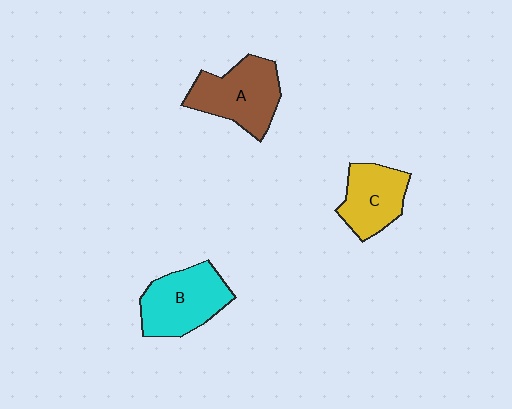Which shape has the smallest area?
Shape C (yellow).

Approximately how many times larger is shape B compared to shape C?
Approximately 1.3 times.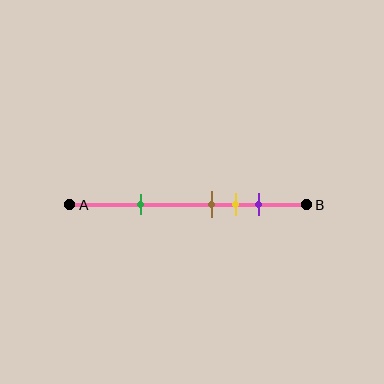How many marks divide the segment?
There are 4 marks dividing the segment.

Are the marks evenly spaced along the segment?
No, the marks are not evenly spaced.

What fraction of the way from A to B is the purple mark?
The purple mark is approximately 80% (0.8) of the way from A to B.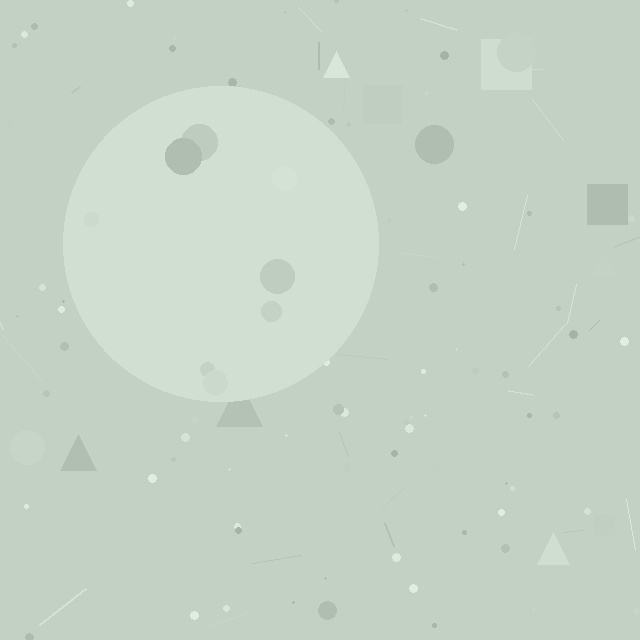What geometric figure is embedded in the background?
A circle is embedded in the background.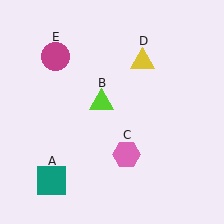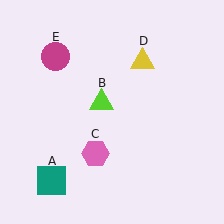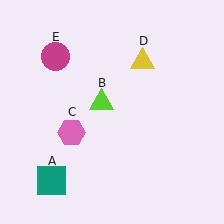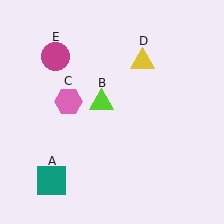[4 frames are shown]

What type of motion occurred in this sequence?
The pink hexagon (object C) rotated clockwise around the center of the scene.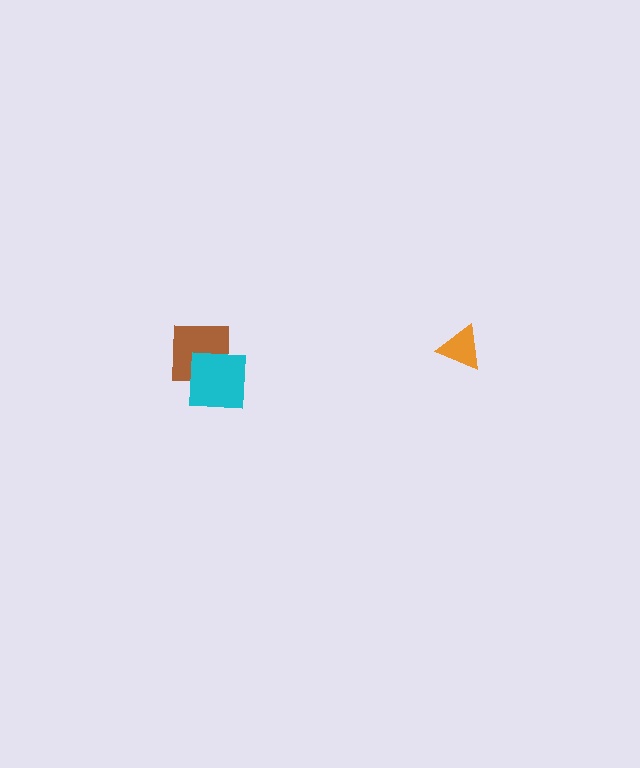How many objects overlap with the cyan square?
1 object overlaps with the cyan square.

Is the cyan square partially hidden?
No, no other shape covers it.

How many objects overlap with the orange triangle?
0 objects overlap with the orange triangle.